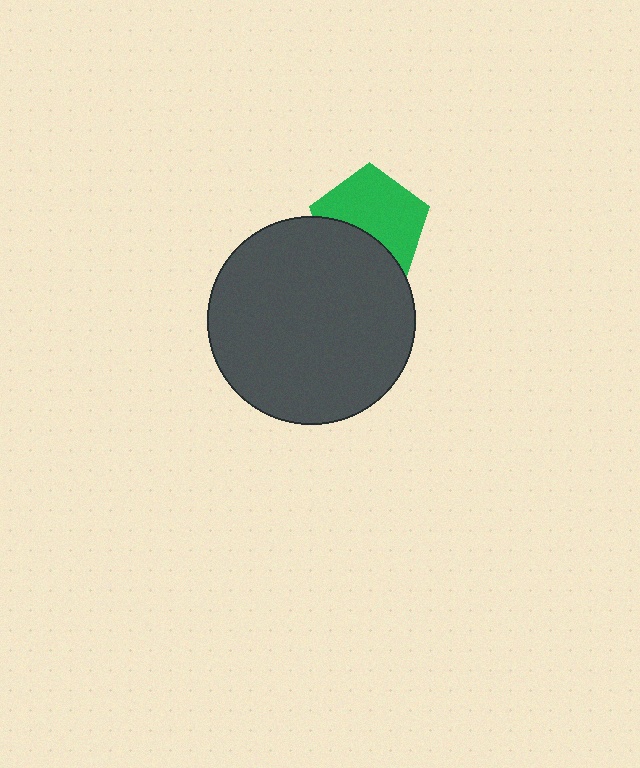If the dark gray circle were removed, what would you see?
You would see the complete green pentagon.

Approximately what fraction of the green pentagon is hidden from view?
Roughly 37% of the green pentagon is hidden behind the dark gray circle.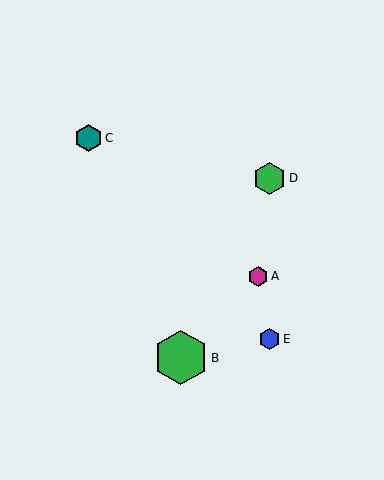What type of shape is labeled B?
Shape B is a green hexagon.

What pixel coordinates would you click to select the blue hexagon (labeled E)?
Click at (270, 339) to select the blue hexagon E.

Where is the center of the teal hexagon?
The center of the teal hexagon is at (88, 138).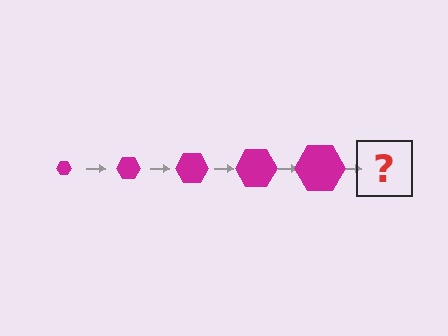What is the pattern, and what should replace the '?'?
The pattern is that the hexagon gets progressively larger each step. The '?' should be a magenta hexagon, larger than the previous one.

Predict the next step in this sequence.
The next step is a magenta hexagon, larger than the previous one.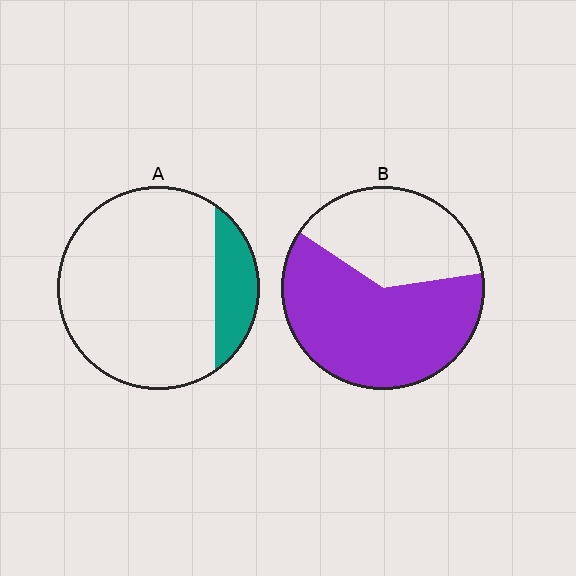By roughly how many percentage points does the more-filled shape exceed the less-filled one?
By roughly 45 percentage points (B over A).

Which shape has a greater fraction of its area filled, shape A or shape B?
Shape B.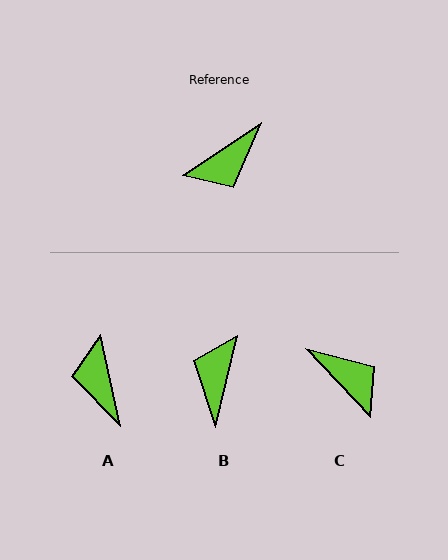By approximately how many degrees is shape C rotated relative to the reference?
Approximately 99 degrees counter-clockwise.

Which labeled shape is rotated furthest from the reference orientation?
B, about 138 degrees away.